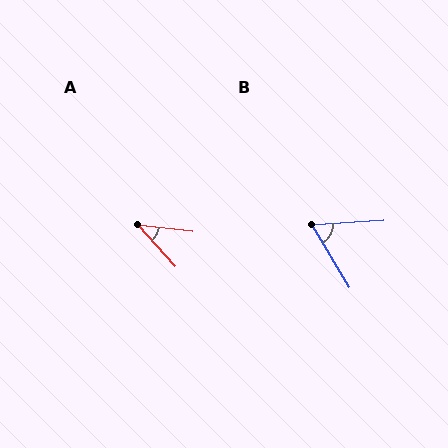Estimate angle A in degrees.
Approximately 41 degrees.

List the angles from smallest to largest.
A (41°), B (63°).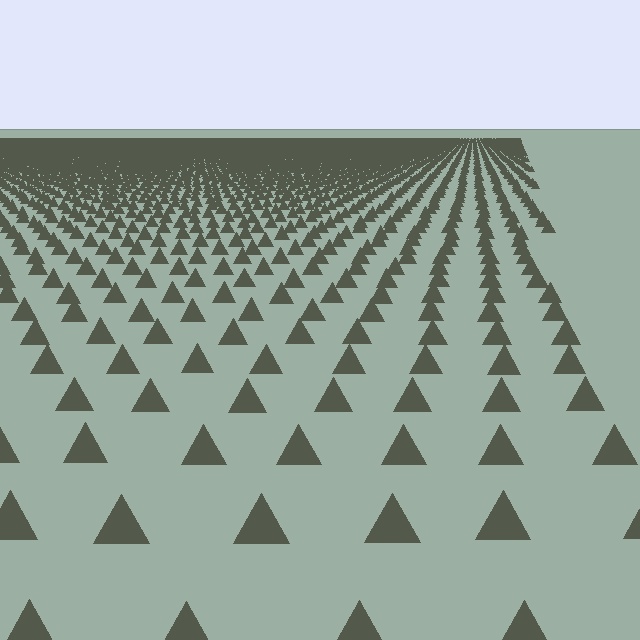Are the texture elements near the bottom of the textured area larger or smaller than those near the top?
Larger. Near the bottom, elements are closer to the viewer and appear at a bigger on-screen size.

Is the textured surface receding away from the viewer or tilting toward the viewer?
The surface is receding away from the viewer. Texture elements get smaller and denser toward the top.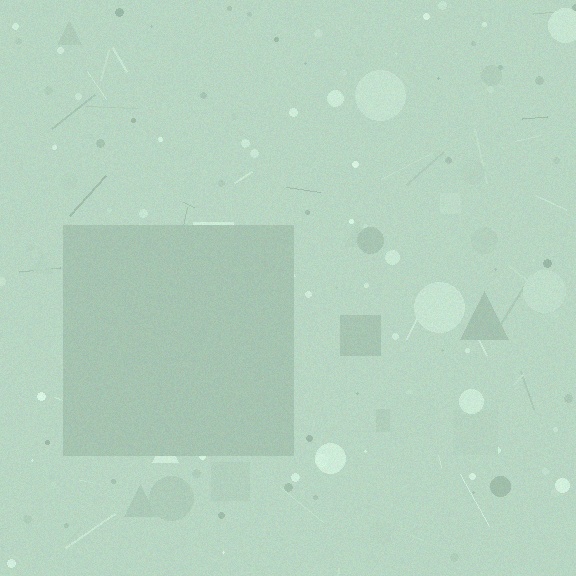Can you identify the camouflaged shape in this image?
The camouflaged shape is a square.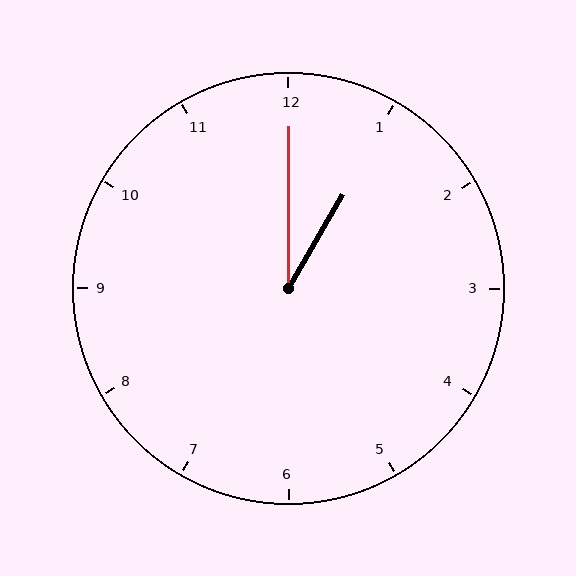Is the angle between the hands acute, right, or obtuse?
It is acute.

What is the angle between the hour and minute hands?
Approximately 30 degrees.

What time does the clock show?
1:00.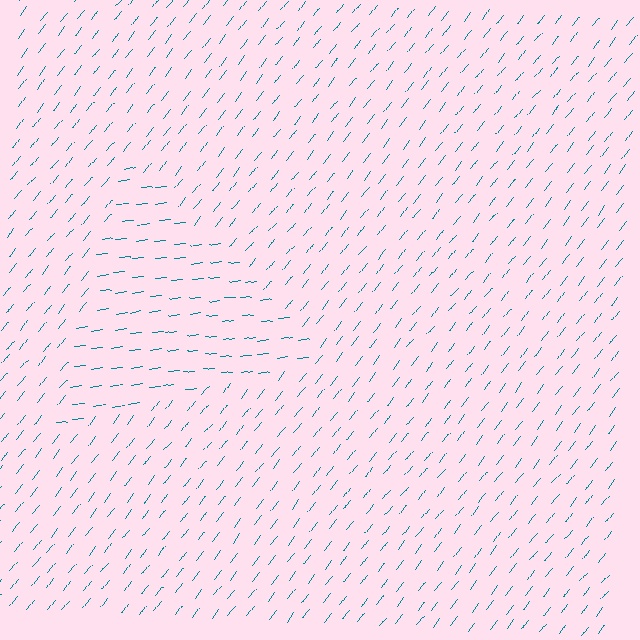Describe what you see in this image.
The image is filled with small teal line segments. A triangle region in the image has lines oriented differently from the surrounding lines, creating a visible texture boundary.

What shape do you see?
I see a triangle.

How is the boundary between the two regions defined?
The boundary is defined purely by a change in line orientation (approximately 45 degrees difference). All lines are the same color and thickness.